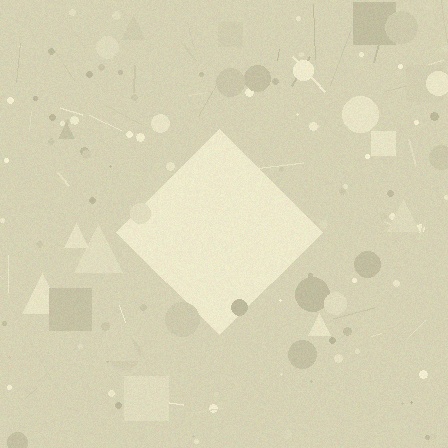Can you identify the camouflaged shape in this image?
The camouflaged shape is a diamond.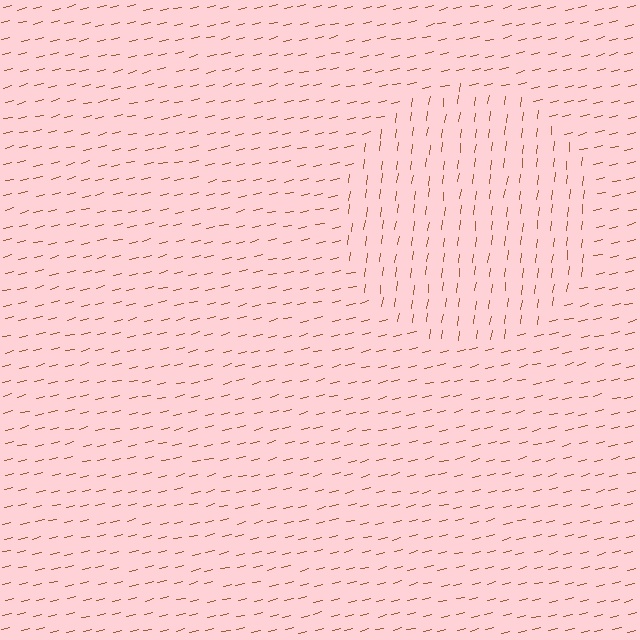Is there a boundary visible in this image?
Yes, there is a texture boundary formed by a change in line orientation.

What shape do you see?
I see a circle.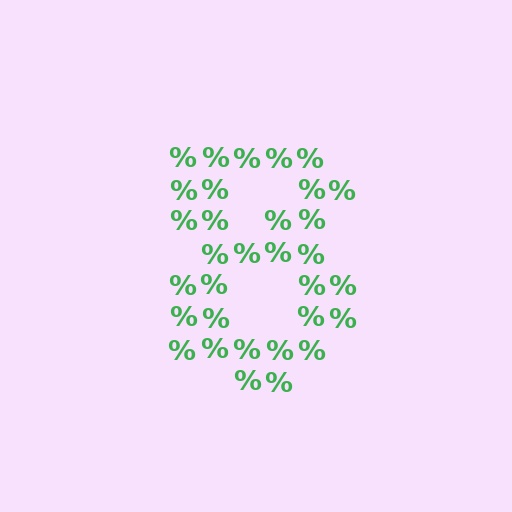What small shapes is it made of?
It is made of small percent signs.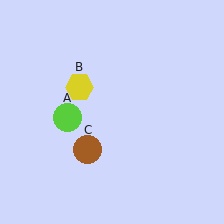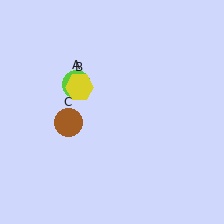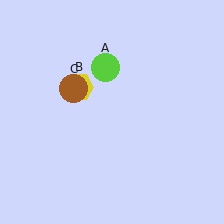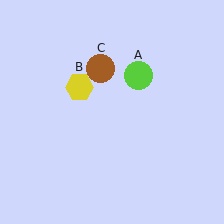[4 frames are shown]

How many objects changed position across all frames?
2 objects changed position: lime circle (object A), brown circle (object C).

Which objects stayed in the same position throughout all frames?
Yellow hexagon (object B) remained stationary.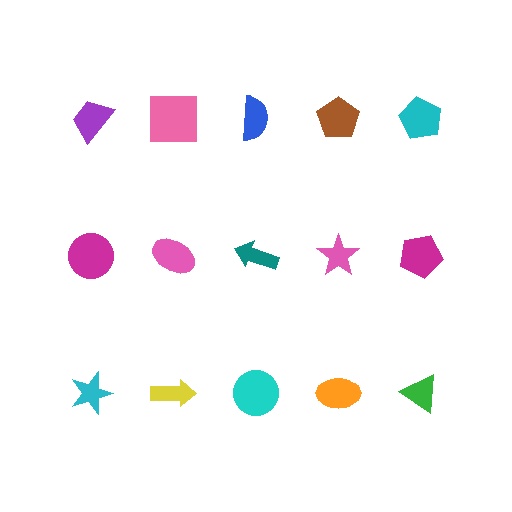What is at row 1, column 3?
A blue semicircle.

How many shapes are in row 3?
5 shapes.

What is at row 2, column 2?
A pink ellipse.